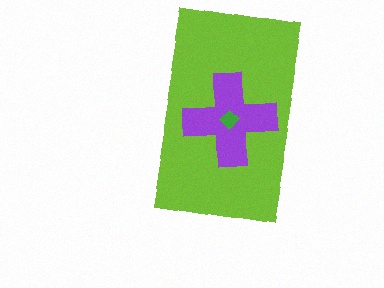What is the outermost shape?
The lime rectangle.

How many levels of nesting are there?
3.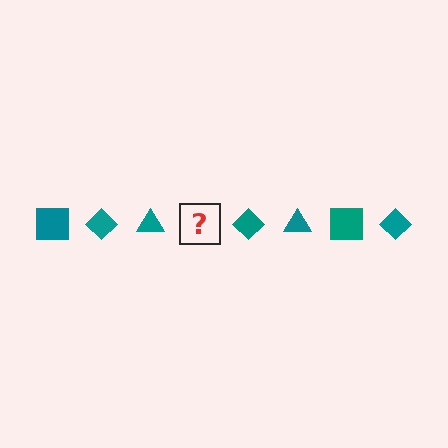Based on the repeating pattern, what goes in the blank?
The blank should be a teal square.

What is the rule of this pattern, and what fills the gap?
The rule is that the pattern cycles through square, diamond, triangle shapes in teal. The gap should be filled with a teal square.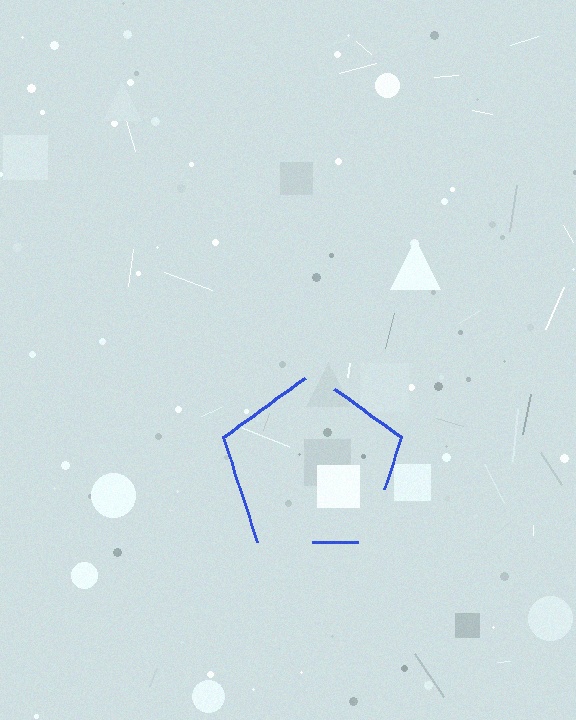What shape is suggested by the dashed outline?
The dashed outline suggests a pentagon.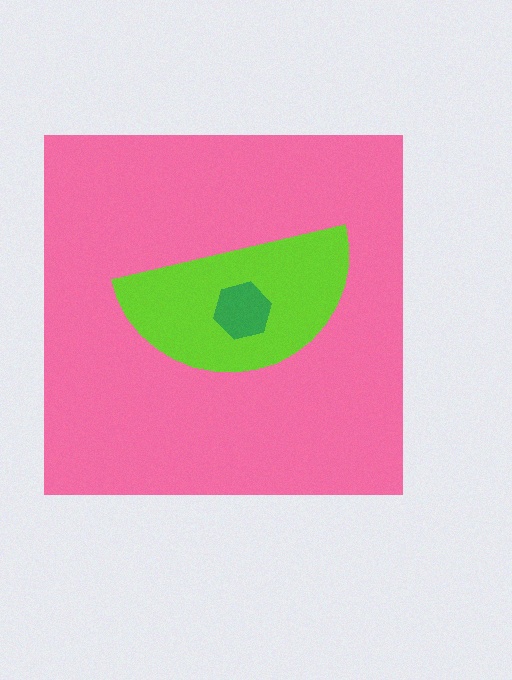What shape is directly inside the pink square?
The lime semicircle.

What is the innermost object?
The green hexagon.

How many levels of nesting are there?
3.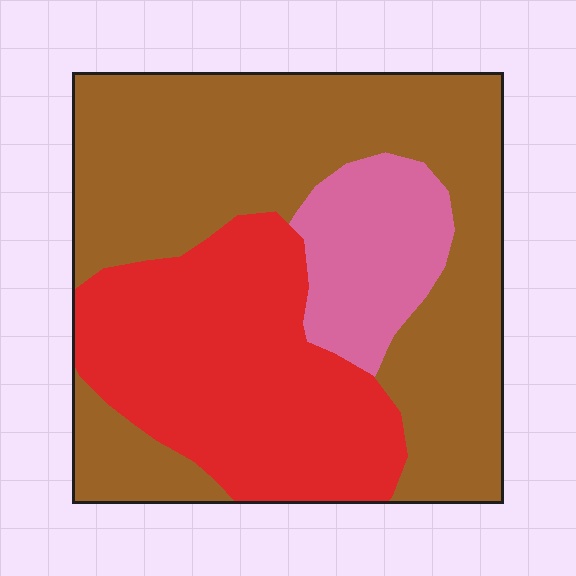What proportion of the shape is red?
Red covers about 35% of the shape.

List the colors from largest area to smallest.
From largest to smallest: brown, red, pink.